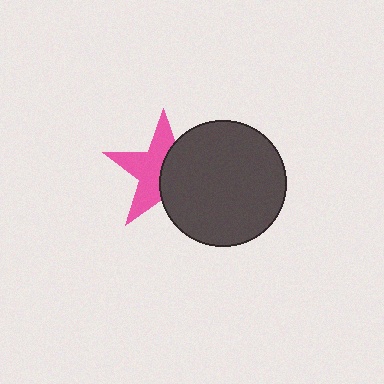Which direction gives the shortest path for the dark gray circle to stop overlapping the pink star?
Moving right gives the shortest separation.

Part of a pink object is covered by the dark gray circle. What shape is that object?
It is a star.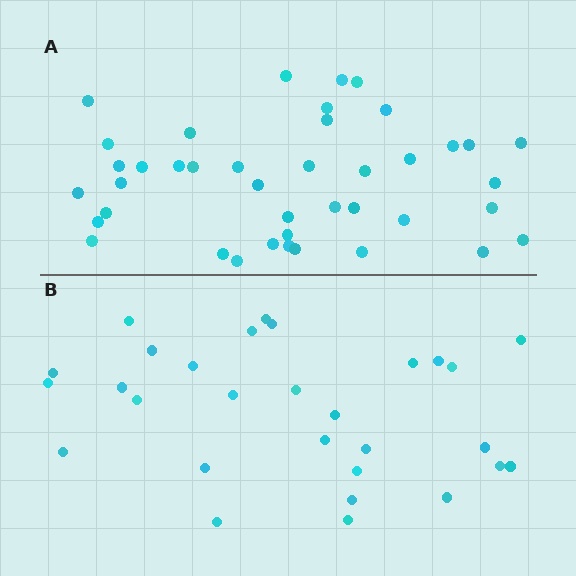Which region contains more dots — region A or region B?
Region A (the top region) has more dots.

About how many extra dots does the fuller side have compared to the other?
Region A has roughly 12 or so more dots than region B.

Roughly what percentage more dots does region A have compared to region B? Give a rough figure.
About 40% more.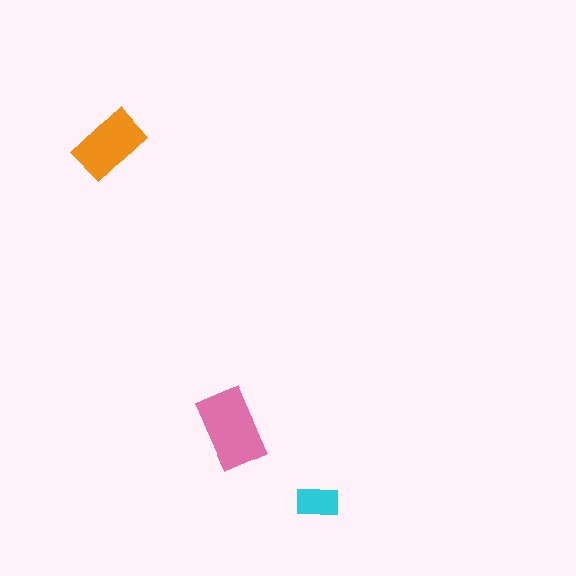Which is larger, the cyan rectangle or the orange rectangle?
The orange one.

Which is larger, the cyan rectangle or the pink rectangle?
The pink one.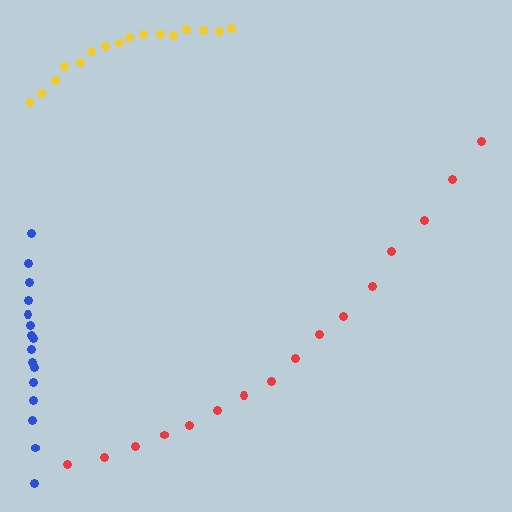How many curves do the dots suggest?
There are 3 distinct paths.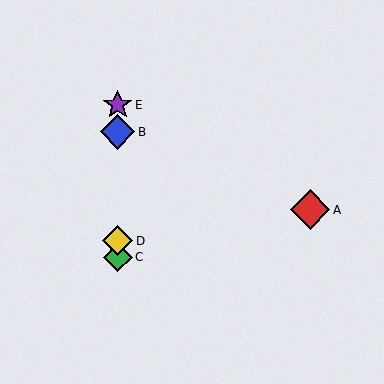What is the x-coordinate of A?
Object A is at x≈310.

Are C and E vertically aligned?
Yes, both are at x≈118.